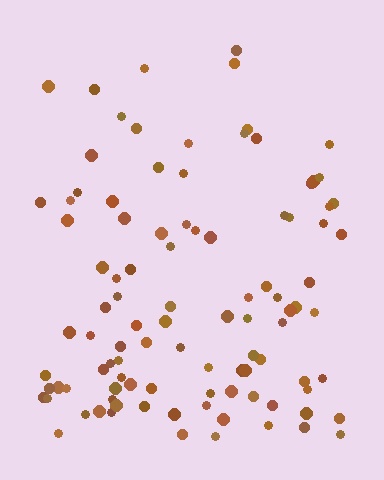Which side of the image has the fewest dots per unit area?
The top.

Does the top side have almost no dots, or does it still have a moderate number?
Still a moderate number, just noticeably fewer than the bottom.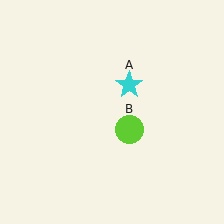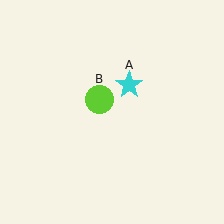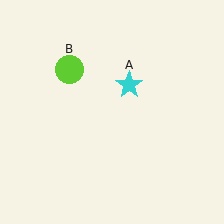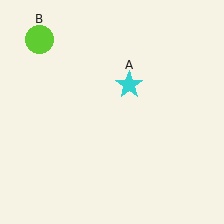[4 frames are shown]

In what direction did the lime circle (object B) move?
The lime circle (object B) moved up and to the left.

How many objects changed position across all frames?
1 object changed position: lime circle (object B).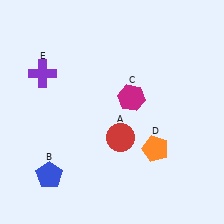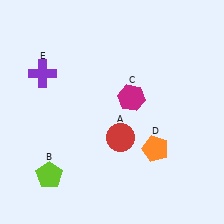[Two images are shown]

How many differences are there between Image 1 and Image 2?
There is 1 difference between the two images.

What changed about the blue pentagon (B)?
In Image 1, B is blue. In Image 2, it changed to lime.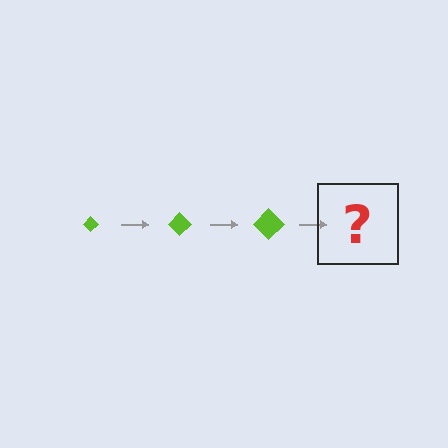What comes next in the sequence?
The next element should be a lime diamond, larger than the previous one.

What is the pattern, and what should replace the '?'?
The pattern is that the diamond gets progressively larger each step. The '?' should be a lime diamond, larger than the previous one.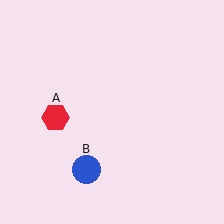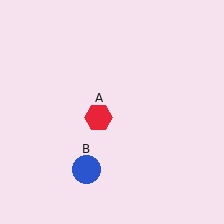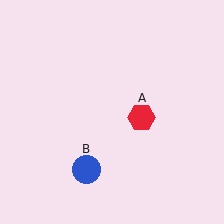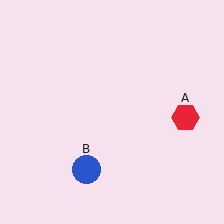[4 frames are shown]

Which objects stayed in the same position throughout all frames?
Blue circle (object B) remained stationary.